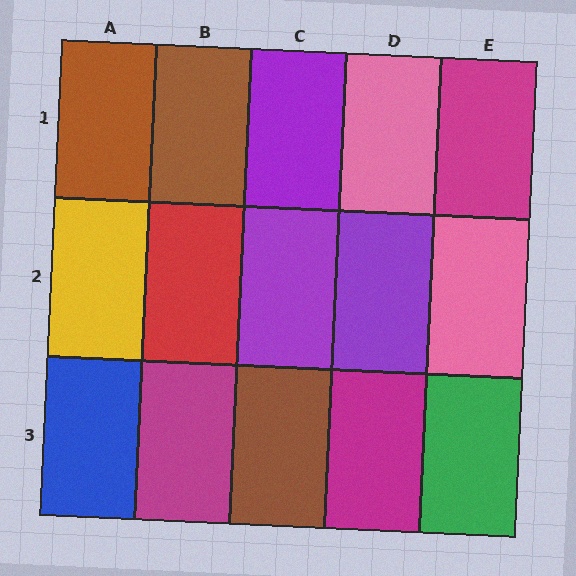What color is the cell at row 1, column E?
Magenta.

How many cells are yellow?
1 cell is yellow.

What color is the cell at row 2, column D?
Purple.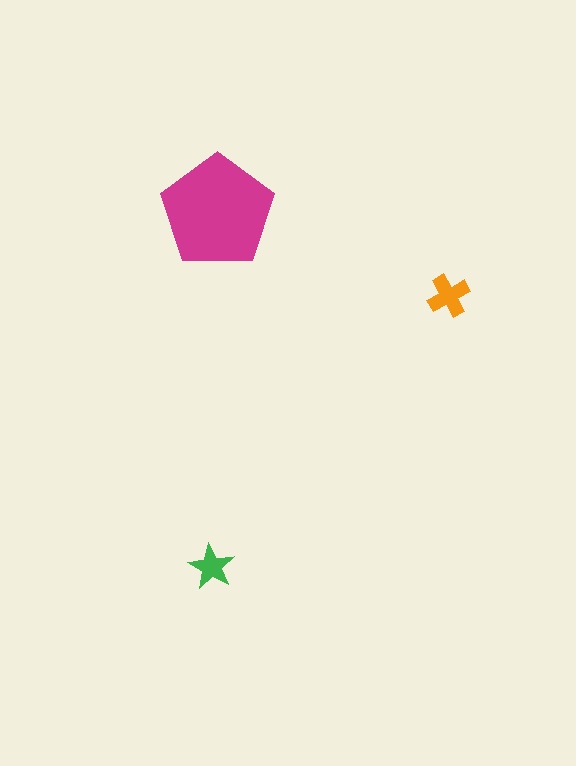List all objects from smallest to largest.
The green star, the orange cross, the magenta pentagon.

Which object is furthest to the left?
The green star is leftmost.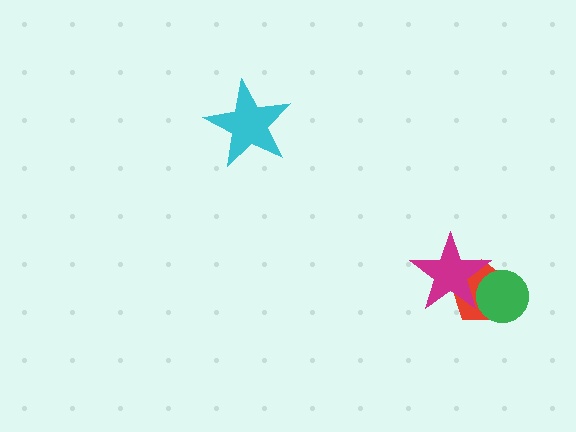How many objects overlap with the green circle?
2 objects overlap with the green circle.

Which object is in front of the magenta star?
The green circle is in front of the magenta star.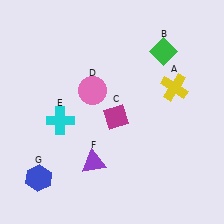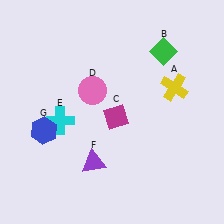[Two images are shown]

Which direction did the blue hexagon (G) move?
The blue hexagon (G) moved up.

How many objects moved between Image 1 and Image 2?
1 object moved between the two images.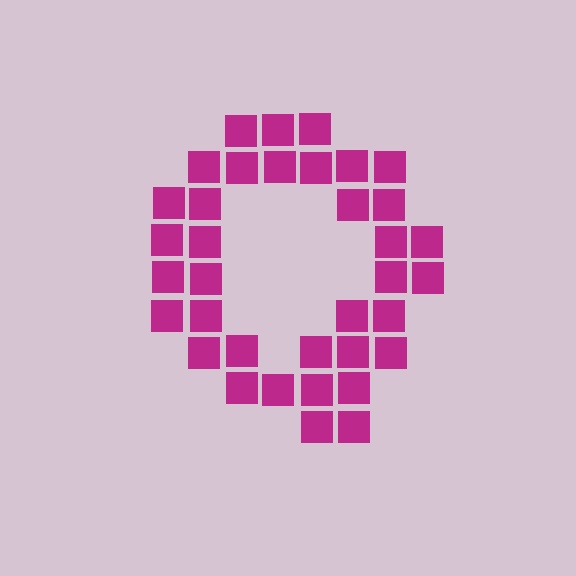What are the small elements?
The small elements are squares.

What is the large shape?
The large shape is the letter Q.